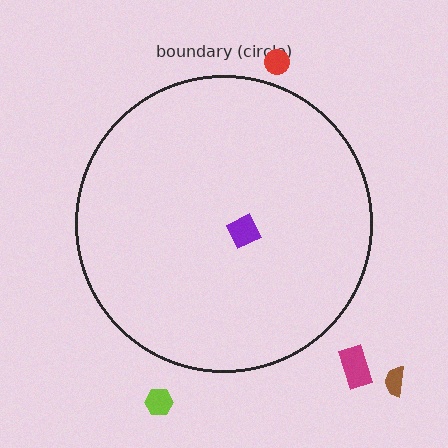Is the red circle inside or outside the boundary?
Outside.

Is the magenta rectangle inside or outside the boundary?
Outside.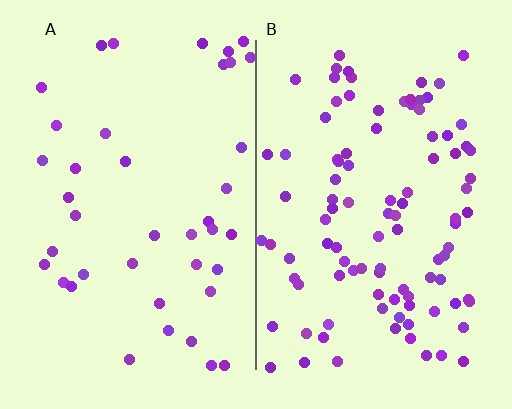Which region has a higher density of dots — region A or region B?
B (the right).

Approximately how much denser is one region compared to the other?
Approximately 2.5× — region B over region A.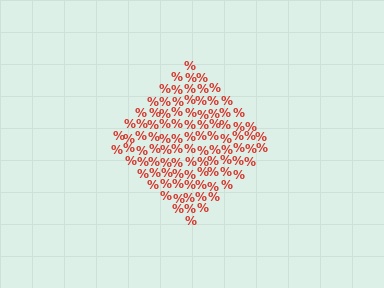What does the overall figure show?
The overall figure shows a diamond.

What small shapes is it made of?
It is made of small percent signs.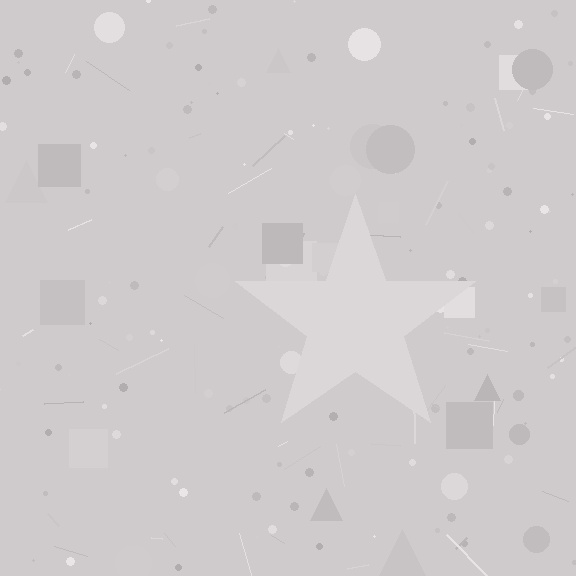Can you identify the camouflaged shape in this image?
The camouflaged shape is a star.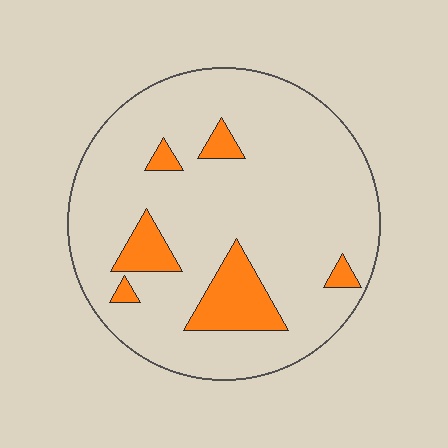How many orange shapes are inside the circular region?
6.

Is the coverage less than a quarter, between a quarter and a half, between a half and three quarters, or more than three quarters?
Less than a quarter.